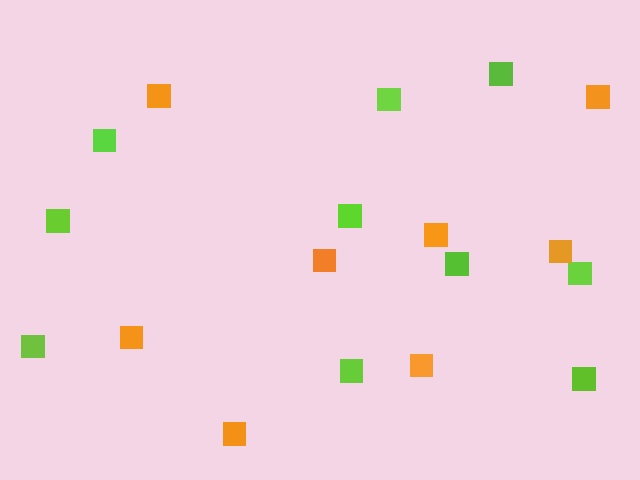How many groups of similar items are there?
There are 2 groups: one group of lime squares (10) and one group of orange squares (8).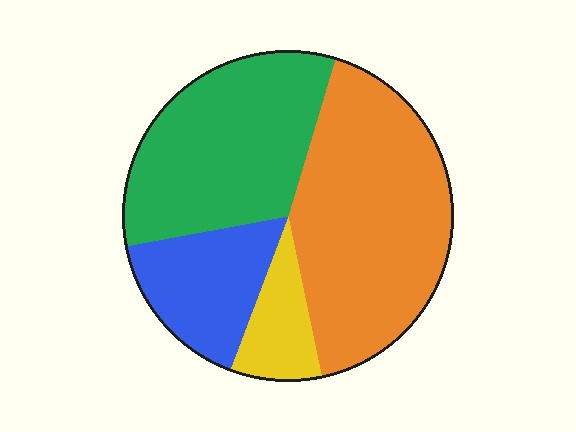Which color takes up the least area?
Yellow, at roughly 10%.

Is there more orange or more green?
Orange.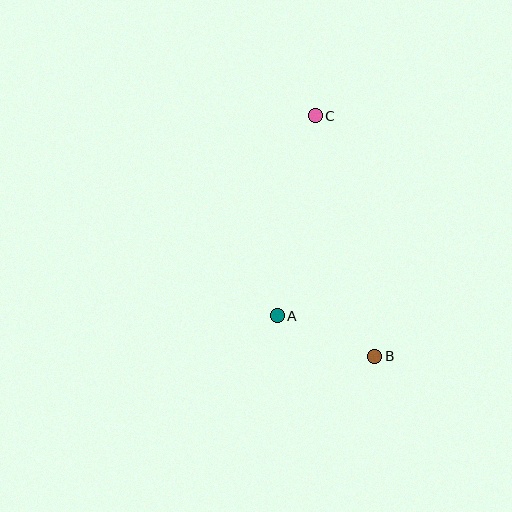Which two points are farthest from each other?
Points B and C are farthest from each other.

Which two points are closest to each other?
Points A and B are closest to each other.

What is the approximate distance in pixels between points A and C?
The distance between A and C is approximately 203 pixels.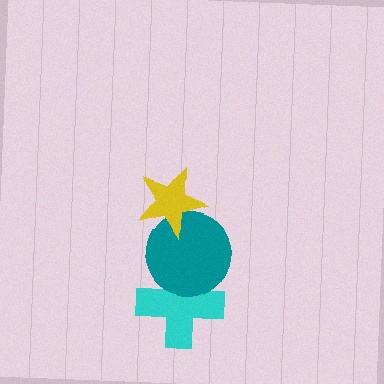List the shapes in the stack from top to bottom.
From top to bottom: the yellow star, the teal circle, the cyan cross.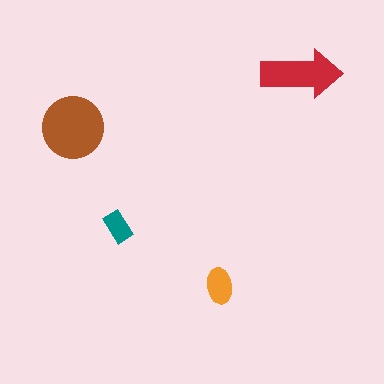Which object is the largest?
The brown circle.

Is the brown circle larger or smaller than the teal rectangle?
Larger.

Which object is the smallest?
The teal rectangle.